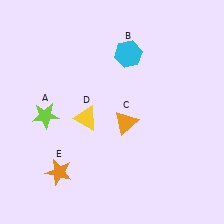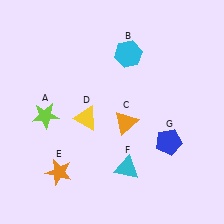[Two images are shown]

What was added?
A cyan triangle (F), a blue pentagon (G) were added in Image 2.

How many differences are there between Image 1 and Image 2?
There are 2 differences between the two images.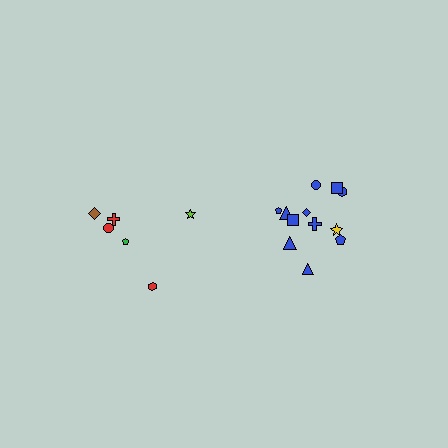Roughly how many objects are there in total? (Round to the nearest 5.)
Roughly 20 objects in total.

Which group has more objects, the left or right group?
The right group.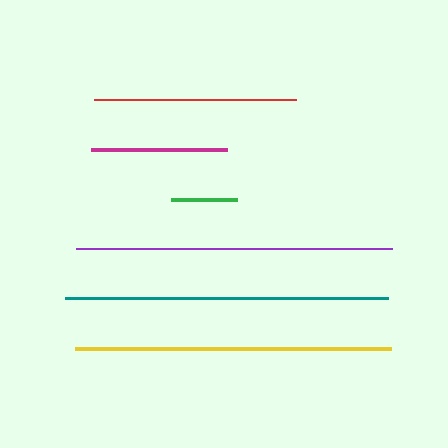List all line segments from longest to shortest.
From longest to shortest: teal, purple, yellow, red, magenta, green.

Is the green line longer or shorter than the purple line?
The purple line is longer than the green line.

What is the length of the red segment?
The red segment is approximately 202 pixels long.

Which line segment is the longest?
The teal line is the longest at approximately 323 pixels.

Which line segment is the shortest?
The green line is the shortest at approximately 66 pixels.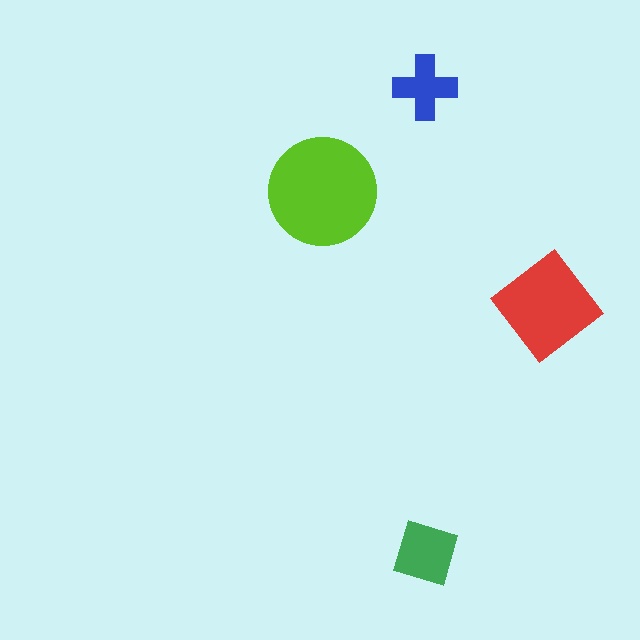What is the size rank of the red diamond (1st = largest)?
2nd.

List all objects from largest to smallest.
The lime circle, the red diamond, the green diamond, the blue cross.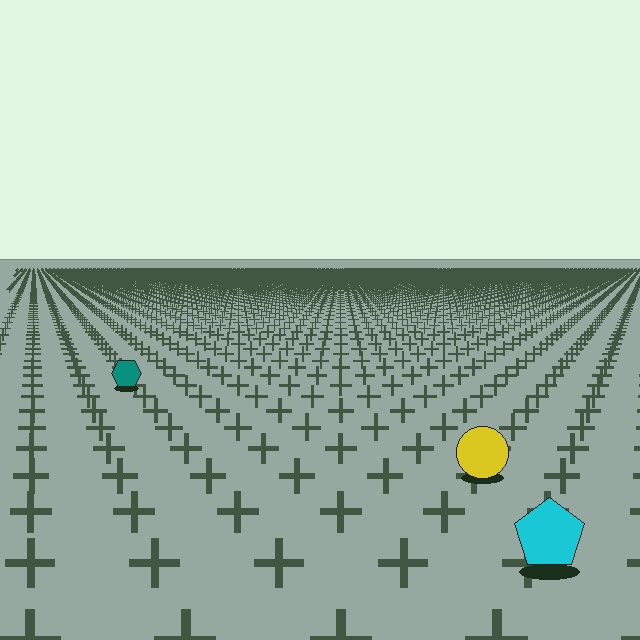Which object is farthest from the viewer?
The teal hexagon is farthest from the viewer. It appears smaller and the ground texture around it is denser.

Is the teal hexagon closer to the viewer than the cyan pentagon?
No. The cyan pentagon is closer — you can tell from the texture gradient: the ground texture is coarser near it.